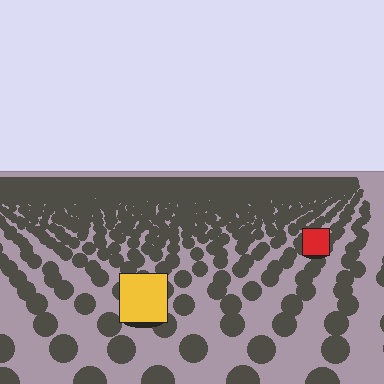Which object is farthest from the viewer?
The red square is farthest from the viewer. It appears smaller and the ground texture around it is denser.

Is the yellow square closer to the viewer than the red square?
Yes. The yellow square is closer — you can tell from the texture gradient: the ground texture is coarser near it.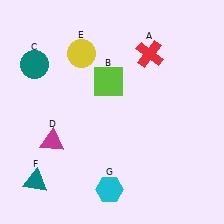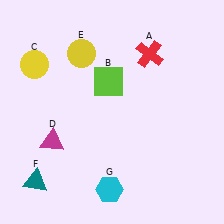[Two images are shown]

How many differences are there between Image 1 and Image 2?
There is 1 difference between the two images.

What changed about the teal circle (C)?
In Image 1, C is teal. In Image 2, it changed to yellow.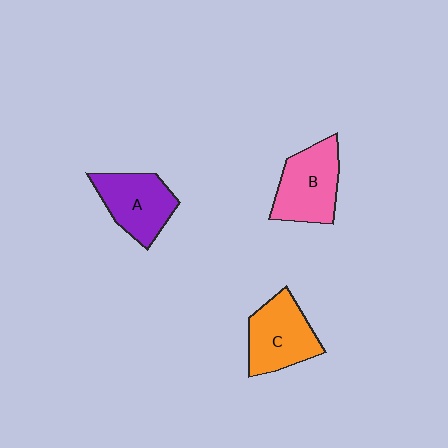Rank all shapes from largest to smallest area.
From largest to smallest: B (pink), C (orange), A (purple).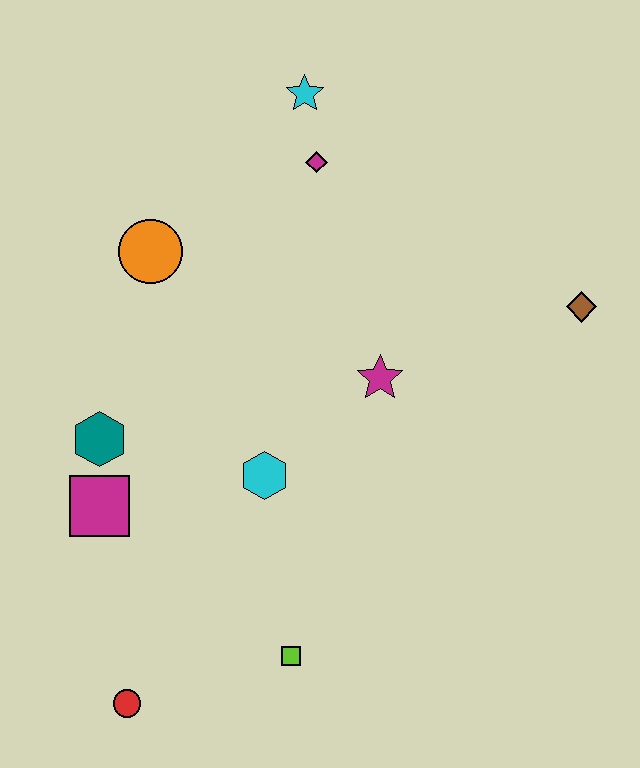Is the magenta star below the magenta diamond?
Yes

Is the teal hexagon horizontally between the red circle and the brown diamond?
No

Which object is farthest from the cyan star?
The red circle is farthest from the cyan star.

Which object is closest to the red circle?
The lime square is closest to the red circle.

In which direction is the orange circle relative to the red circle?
The orange circle is above the red circle.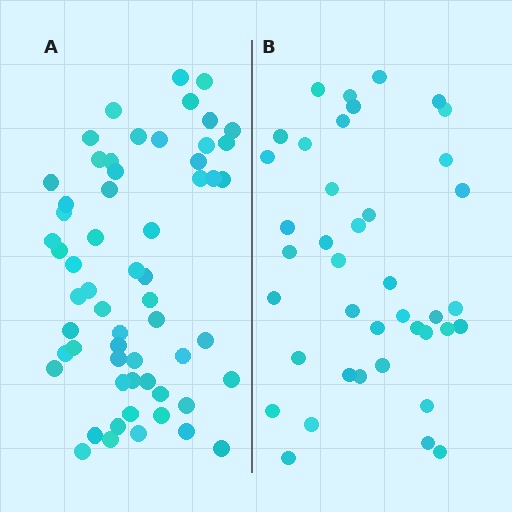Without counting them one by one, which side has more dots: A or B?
Region A (the left region) has more dots.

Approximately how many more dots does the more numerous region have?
Region A has approximately 20 more dots than region B.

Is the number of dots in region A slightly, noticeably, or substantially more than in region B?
Region A has substantially more. The ratio is roughly 1.5 to 1.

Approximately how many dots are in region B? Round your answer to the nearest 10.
About 40 dots.